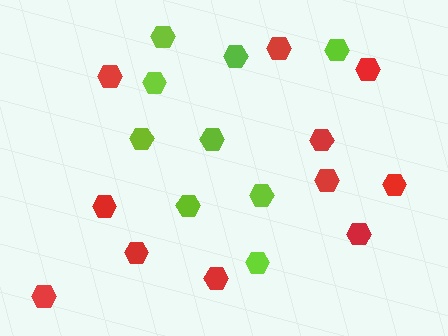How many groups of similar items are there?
There are 2 groups: one group of lime hexagons (9) and one group of red hexagons (11).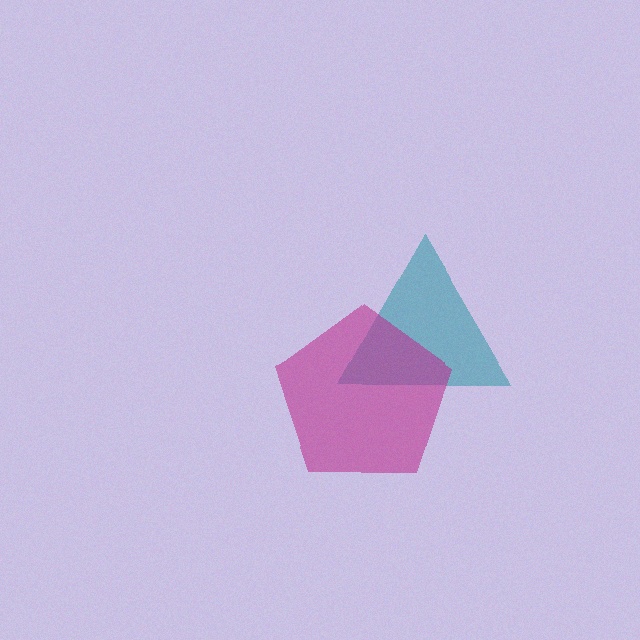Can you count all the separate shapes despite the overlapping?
Yes, there are 2 separate shapes.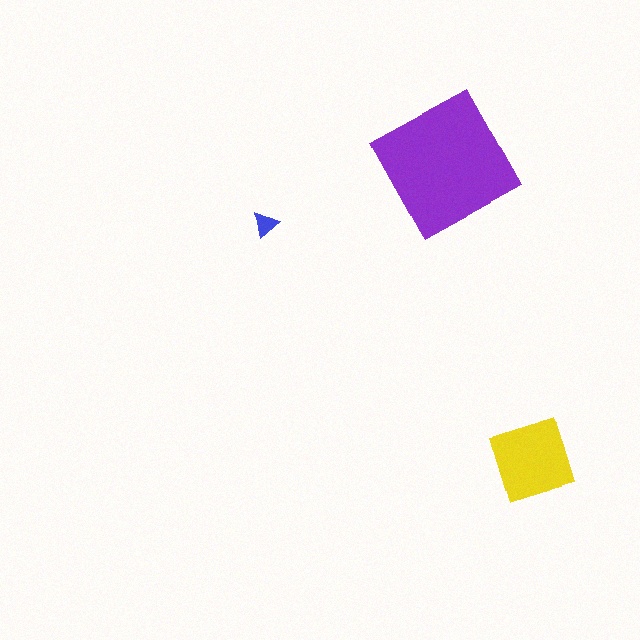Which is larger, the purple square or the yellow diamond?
The purple square.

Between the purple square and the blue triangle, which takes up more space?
The purple square.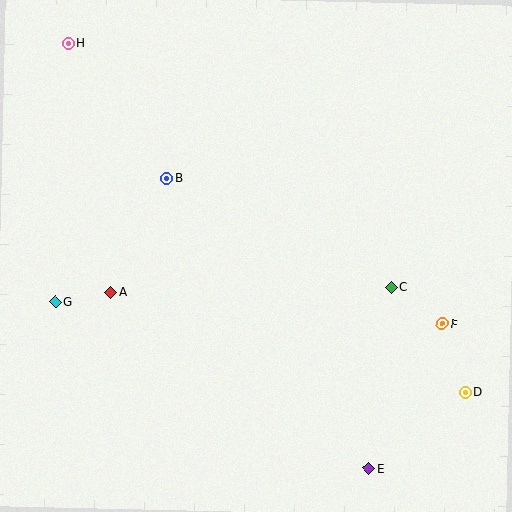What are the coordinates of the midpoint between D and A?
The midpoint between D and A is at (288, 342).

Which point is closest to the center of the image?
Point B at (167, 178) is closest to the center.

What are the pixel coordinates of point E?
Point E is at (369, 468).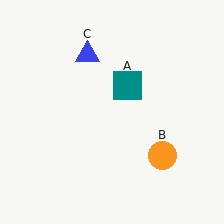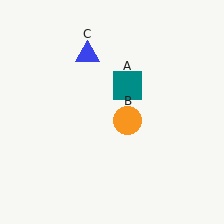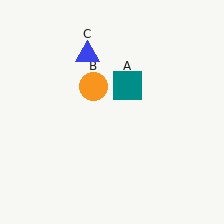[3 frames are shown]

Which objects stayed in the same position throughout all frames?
Teal square (object A) and blue triangle (object C) remained stationary.